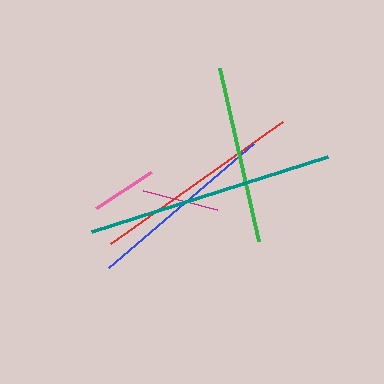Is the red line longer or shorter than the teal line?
The teal line is longer than the red line.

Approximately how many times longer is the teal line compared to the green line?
The teal line is approximately 1.4 times the length of the green line.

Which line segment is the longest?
The teal line is the longest at approximately 248 pixels.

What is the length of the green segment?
The green segment is approximately 177 pixels long.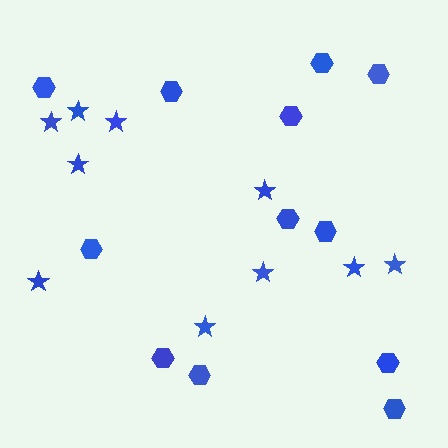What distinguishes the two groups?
There are 2 groups: one group of stars (10) and one group of hexagons (12).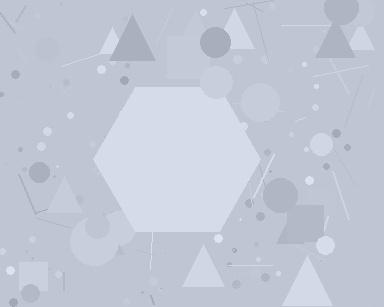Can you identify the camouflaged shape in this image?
The camouflaged shape is a hexagon.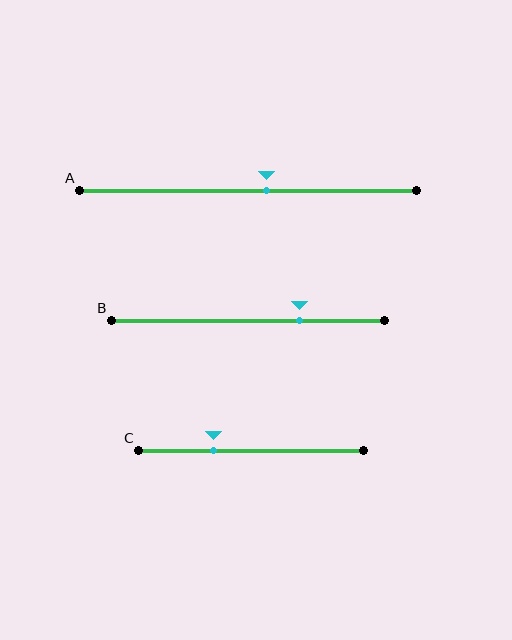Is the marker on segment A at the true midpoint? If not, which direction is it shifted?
No, the marker on segment A is shifted to the right by about 6% of the segment length.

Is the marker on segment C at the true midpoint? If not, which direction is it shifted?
No, the marker on segment C is shifted to the left by about 17% of the segment length.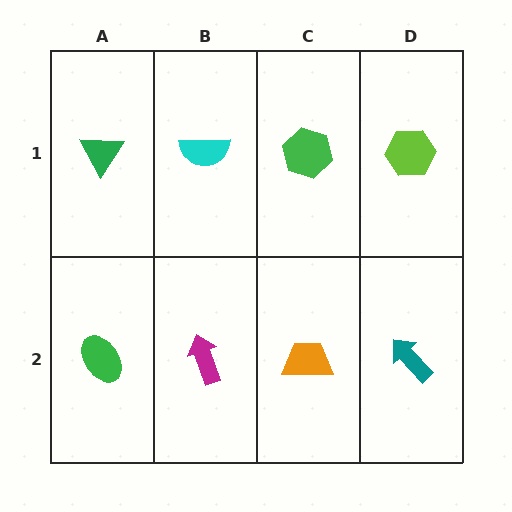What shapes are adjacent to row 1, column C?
An orange trapezoid (row 2, column C), a cyan semicircle (row 1, column B), a lime hexagon (row 1, column D).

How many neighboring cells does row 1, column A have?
2.